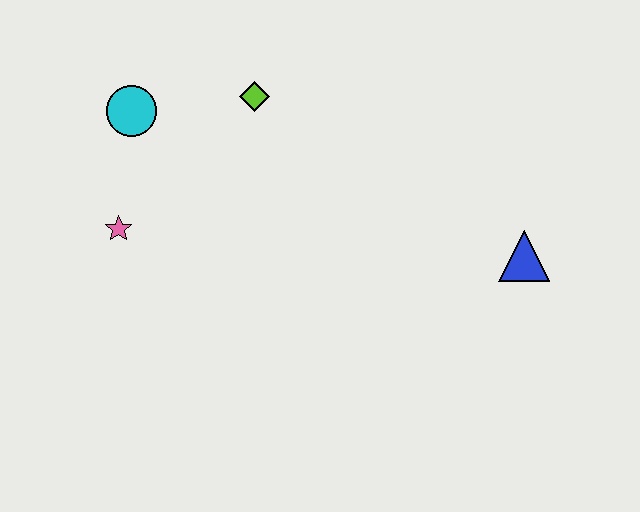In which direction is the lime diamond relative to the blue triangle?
The lime diamond is to the left of the blue triangle.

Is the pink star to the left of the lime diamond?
Yes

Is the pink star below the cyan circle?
Yes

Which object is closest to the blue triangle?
The lime diamond is closest to the blue triangle.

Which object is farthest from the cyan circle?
The blue triangle is farthest from the cyan circle.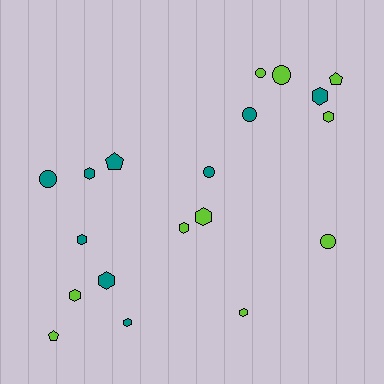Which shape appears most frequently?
Hexagon, with 10 objects.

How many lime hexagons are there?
There are 5 lime hexagons.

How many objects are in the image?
There are 19 objects.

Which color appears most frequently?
Lime, with 10 objects.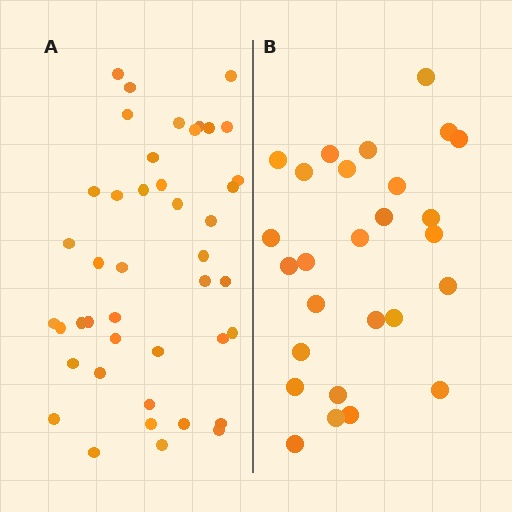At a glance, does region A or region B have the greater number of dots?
Region A (the left region) has more dots.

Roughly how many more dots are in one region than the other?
Region A has approximately 15 more dots than region B.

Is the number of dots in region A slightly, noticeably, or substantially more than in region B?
Region A has substantially more. The ratio is roughly 1.6 to 1.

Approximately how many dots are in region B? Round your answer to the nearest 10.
About 30 dots. (The exact count is 27, which rounds to 30.)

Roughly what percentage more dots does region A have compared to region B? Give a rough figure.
About 60% more.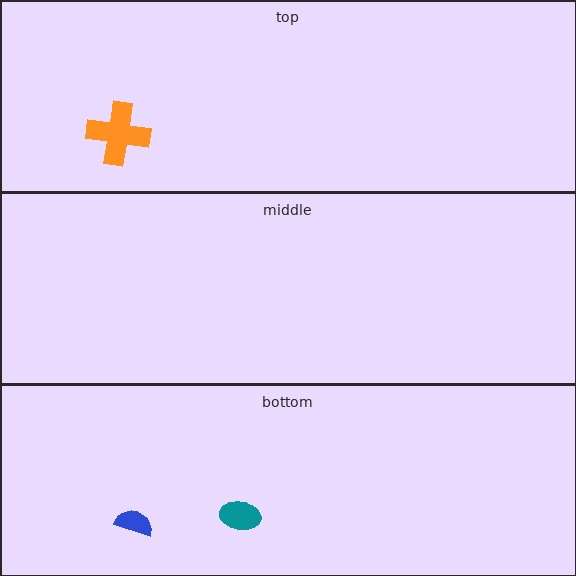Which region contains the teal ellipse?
The bottom region.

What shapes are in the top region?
The orange cross.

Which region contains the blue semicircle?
The bottom region.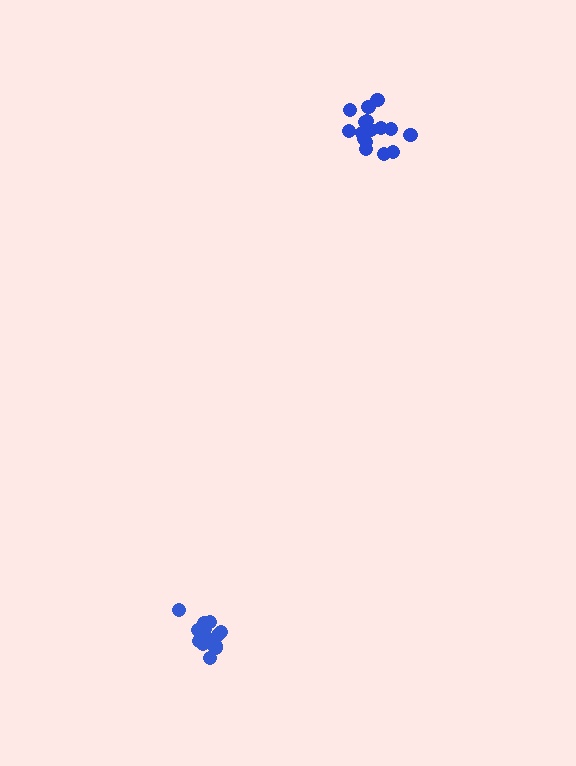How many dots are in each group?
Group 1: 17 dots, Group 2: 13 dots (30 total).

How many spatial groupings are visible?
There are 2 spatial groupings.